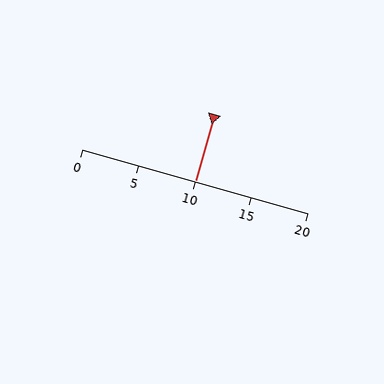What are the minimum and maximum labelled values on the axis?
The axis runs from 0 to 20.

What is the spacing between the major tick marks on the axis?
The major ticks are spaced 5 apart.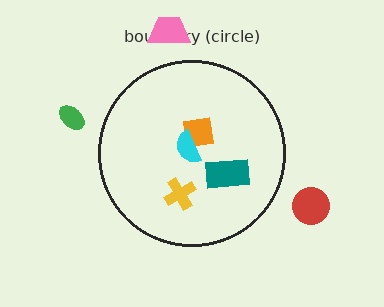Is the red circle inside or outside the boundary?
Outside.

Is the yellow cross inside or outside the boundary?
Inside.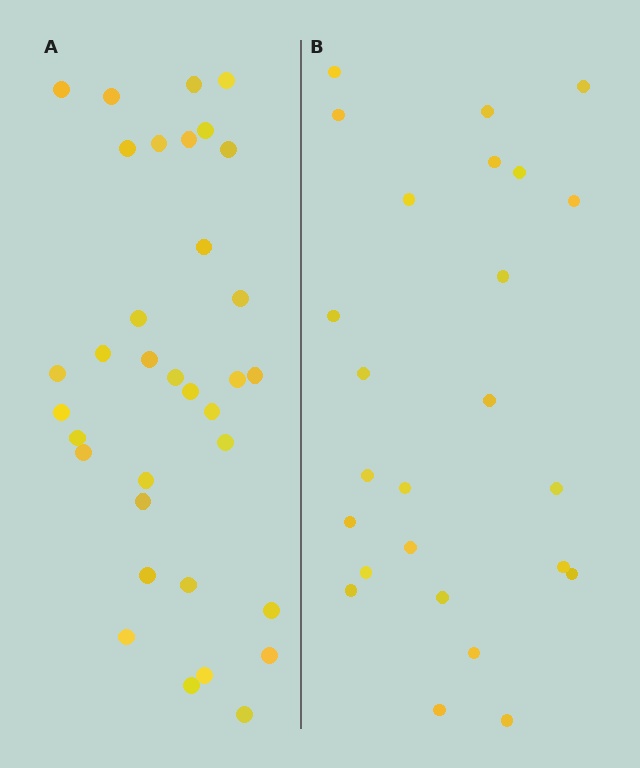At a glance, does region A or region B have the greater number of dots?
Region A (the left region) has more dots.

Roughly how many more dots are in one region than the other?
Region A has roughly 8 or so more dots than region B.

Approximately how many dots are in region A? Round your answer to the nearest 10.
About 30 dots. (The exact count is 34, which rounds to 30.)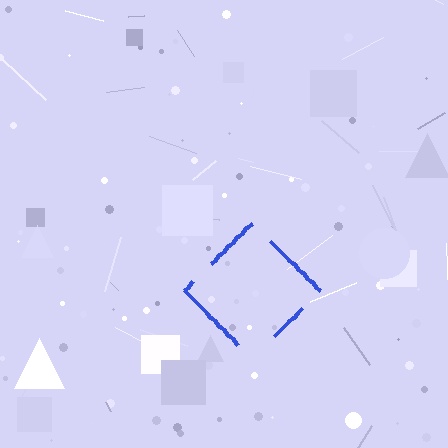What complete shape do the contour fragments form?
The contour fragments form a diamond.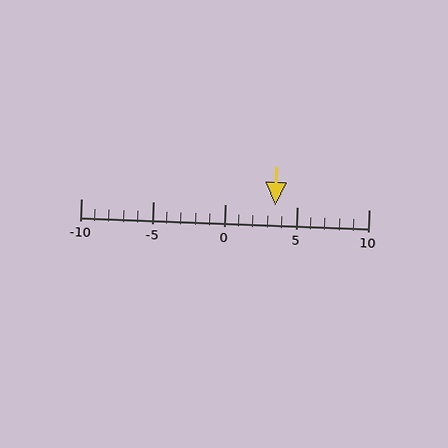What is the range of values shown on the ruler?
The ruler shows values from -10 to 10.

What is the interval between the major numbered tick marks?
The major tick marks are spaced 5 units apart.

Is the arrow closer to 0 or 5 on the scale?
The arrow is closer to 5.